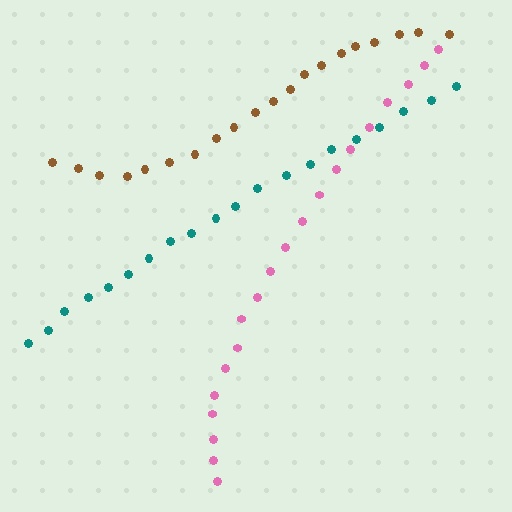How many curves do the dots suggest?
There are 3 distinct paths.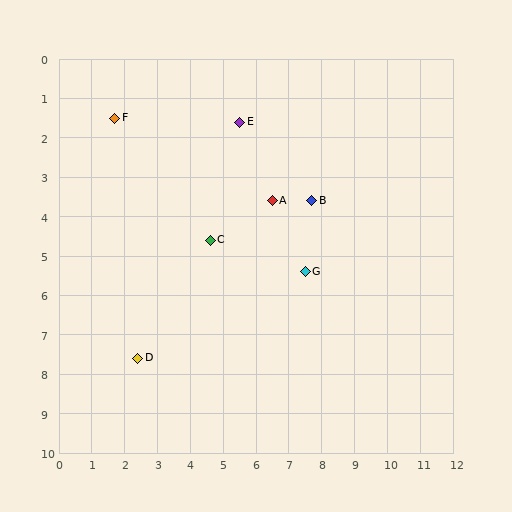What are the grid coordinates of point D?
Point D is at approximately (2.4, 7.6).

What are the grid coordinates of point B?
Point B is at approximately (7.7, 3.6).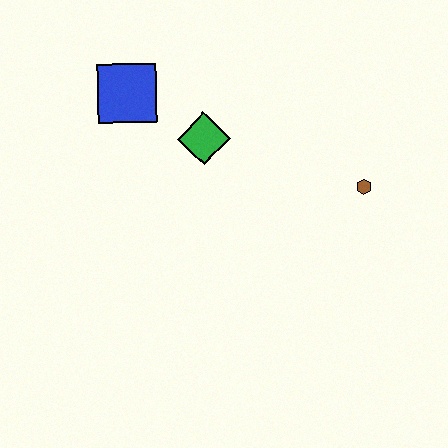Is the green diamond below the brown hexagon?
No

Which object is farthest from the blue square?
The brown hexagon is farthest from the blue square.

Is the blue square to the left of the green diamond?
Yes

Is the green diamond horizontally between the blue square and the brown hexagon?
Yes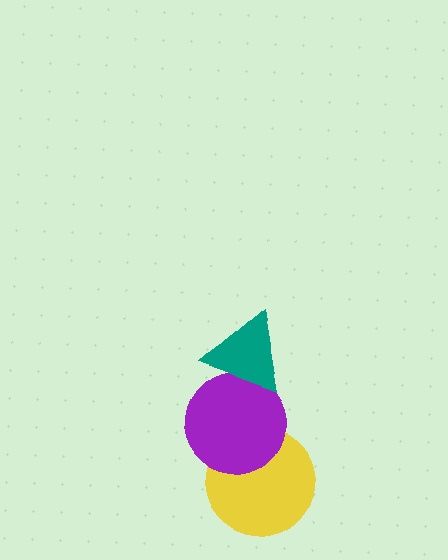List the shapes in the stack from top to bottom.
From top to bottom: the teal triangle, the purple circle, the yellow circle.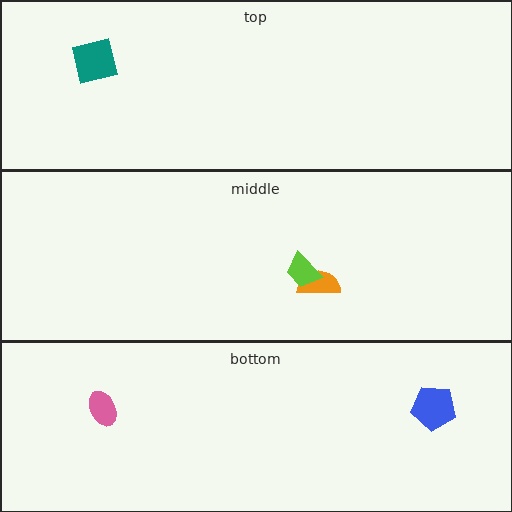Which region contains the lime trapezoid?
The middle region.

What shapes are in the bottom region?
The blue pentagon, the pink ellipse.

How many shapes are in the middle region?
2.